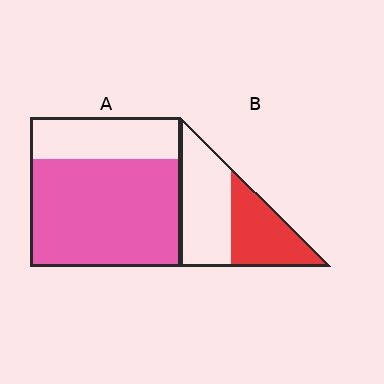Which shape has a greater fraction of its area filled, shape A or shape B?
Shape A.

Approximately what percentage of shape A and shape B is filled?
A is approximately 70% and B is approximately 45%.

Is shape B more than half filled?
No.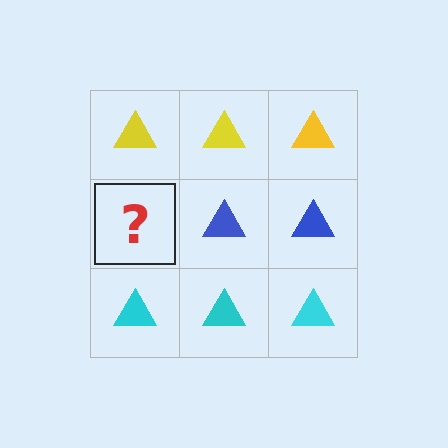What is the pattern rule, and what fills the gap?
The rule is that each row has a consistent color. The gap should be filled with a blue triangle.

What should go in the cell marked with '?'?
The missing cell should contain a blue triangle.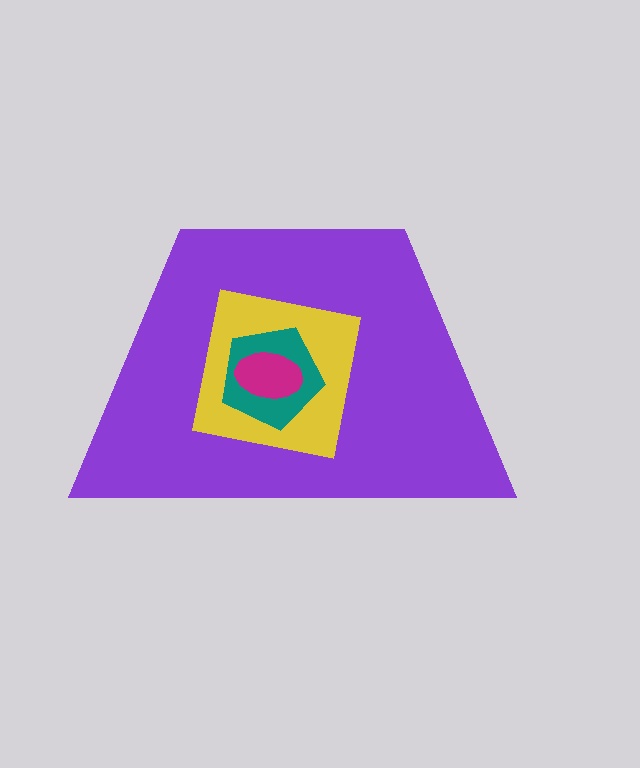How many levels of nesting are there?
4.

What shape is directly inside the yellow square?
The teal pentagon.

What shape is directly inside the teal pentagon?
The magenta ellipse.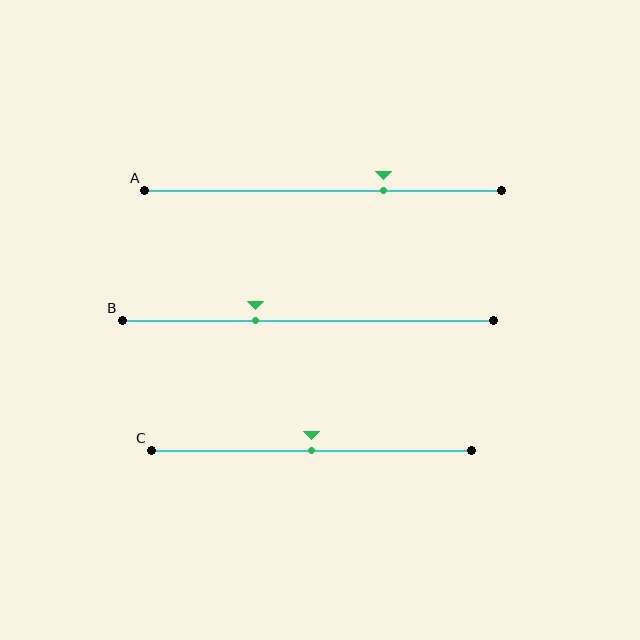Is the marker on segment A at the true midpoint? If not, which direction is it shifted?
No, the marker on segment A is shifted to the right by about 17% of the segment length.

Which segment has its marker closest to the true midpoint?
Segment C has its marker closest to the true midpoint.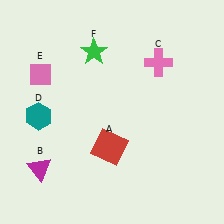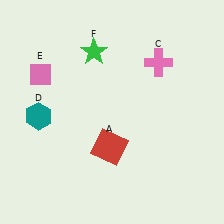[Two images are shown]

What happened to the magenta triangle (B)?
The magenta triangle (B) was removed in Image 2. It was in the bottom-left area of Image 1.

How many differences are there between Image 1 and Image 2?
There is 1 difference between the two images.